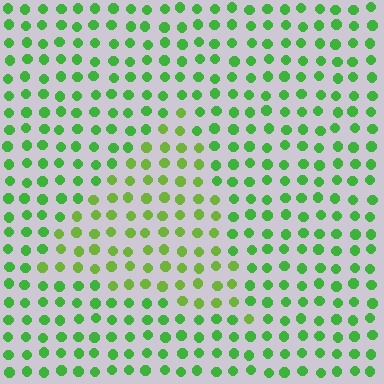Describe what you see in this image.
The image is filled with small green elements in a uniform arrangement. A triangle-shaped region is visible where the elements are tinted to a slightly different hue, forming a subtle color boundary.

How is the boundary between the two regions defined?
The boundary is defined purely by a slight shift in hue (about 26 degrees). Spacing, size, and orientation are identical on both sides.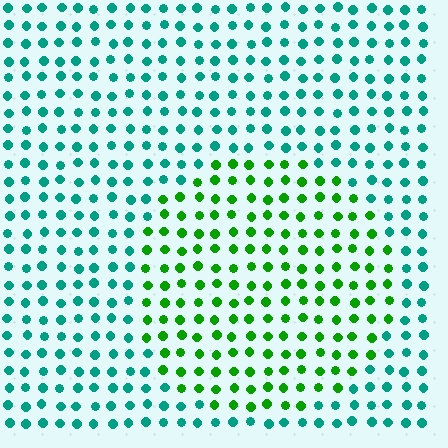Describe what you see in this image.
The image is filled with small teal elements in a uniform arrangement. A circle-shaped region is visible where the elements are tinted to a slightly different hue, forming a subtle color boundary.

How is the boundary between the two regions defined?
The boundary is defined purely by a slight shift in hue (about 52 degrees). Spacing, size, and orientation are identical on both sides.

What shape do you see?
I see a circle.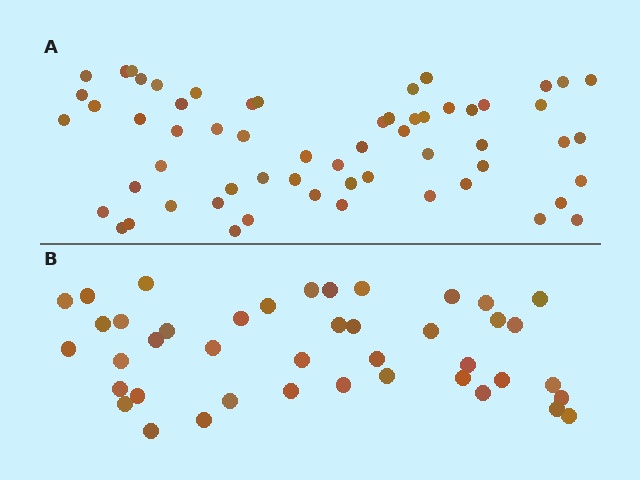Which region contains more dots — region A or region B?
Region A (the top region) has more dots.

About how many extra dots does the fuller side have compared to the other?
Region A has approximately 20 more dots than region B.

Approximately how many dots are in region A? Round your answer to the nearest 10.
About 60 dots.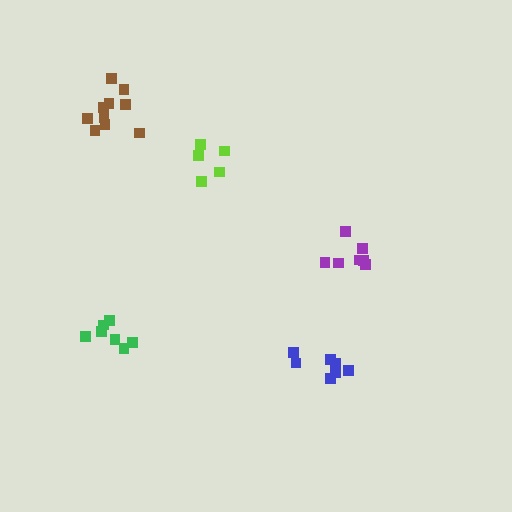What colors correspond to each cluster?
The clusters are colored: purple, green, lime, blue, brown.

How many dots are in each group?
Group 1: 7 dots, Group 2: 7 dots, Group 3: 5 dots, Group 4: 7 dots, Group 5: 10 dots (36 total).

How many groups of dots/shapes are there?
There are 5 groups.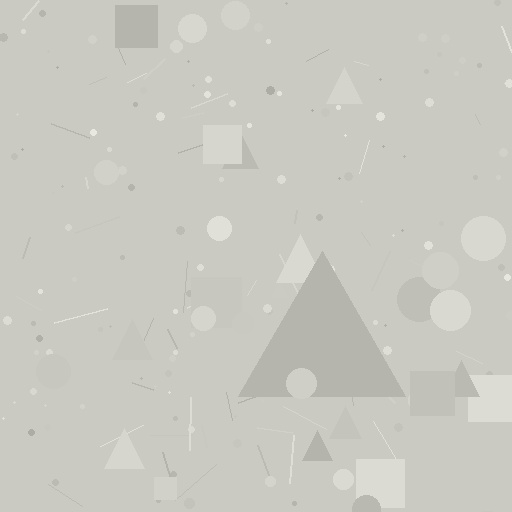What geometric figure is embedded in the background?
A triangle is embedded in the background.